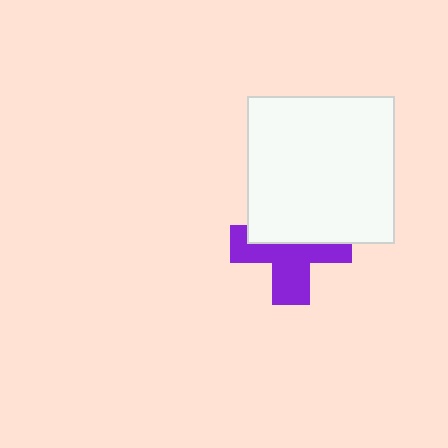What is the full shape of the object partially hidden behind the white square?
The partially hidden object is a purple cross.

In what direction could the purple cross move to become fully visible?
The purple cross could move down. That would shift it out from behind the white square entirely.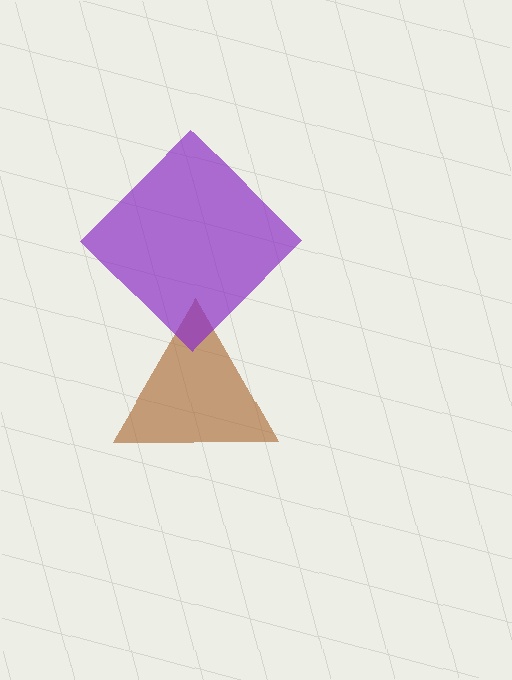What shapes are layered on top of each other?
The layered shapes are: a brown triangle, a purple diamond.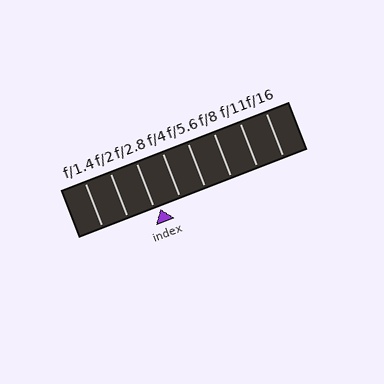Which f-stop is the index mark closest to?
The index mark is closest to f/2.8.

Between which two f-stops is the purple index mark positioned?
The index mark is between f/2.8 and f/4.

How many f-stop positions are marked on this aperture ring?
There are 8 f-stop positions marked.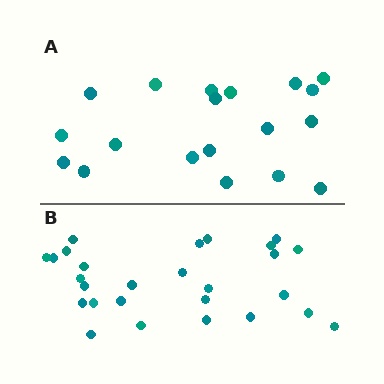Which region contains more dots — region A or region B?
Region B (the bottom region) has more dots.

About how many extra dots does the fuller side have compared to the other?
Region B has roughly 8 or so more dots than region A.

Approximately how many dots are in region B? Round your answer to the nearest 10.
About 30 dots. (The exact count is 27, which rounds to 30.)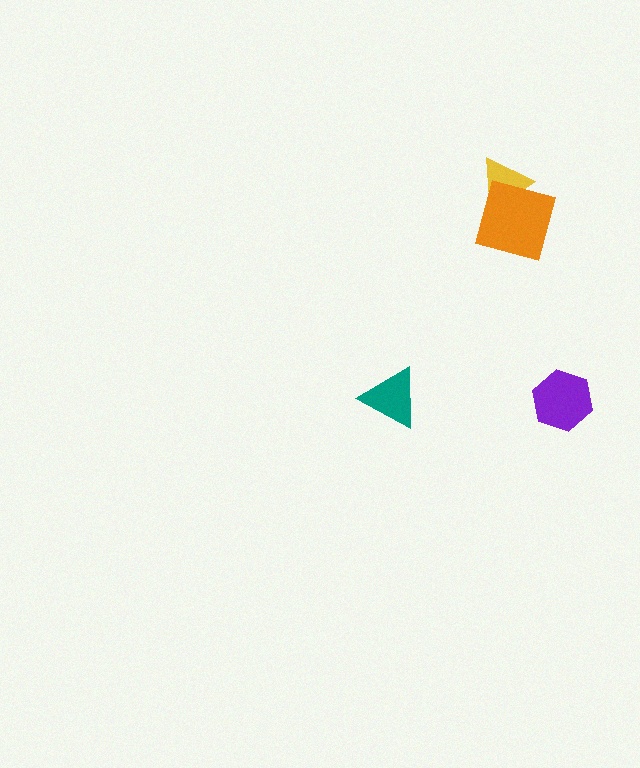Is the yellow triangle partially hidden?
Yes, it is partially covered by another shape.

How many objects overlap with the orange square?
1 object overlaps with the orange square.